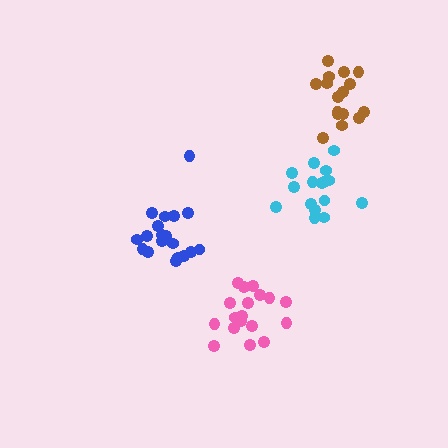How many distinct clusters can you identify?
There are 4 distinct clusters.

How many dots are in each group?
Group 1: 16 dots, Group 2: 18 dots, Group 3: 19 dots, Group 4: 16 dots (69 total).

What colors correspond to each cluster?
The clusters are colored: cyan, pink, blue, brown.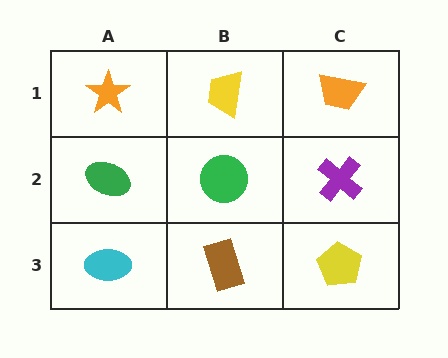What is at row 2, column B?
A green circle.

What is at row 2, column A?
A green ellipse.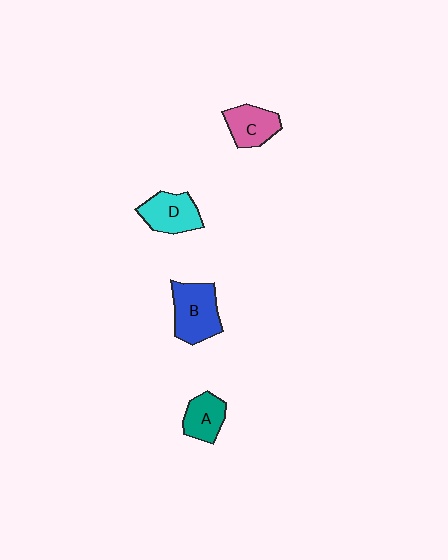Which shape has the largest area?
Shape B (blue).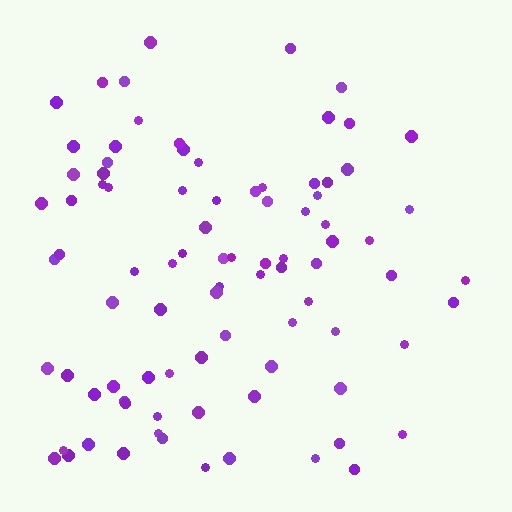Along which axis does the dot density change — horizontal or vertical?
Horizontal.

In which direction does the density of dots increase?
From right to left, with the left side densest.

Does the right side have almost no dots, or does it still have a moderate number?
Still a moderate number, just noticeably fewer than the left.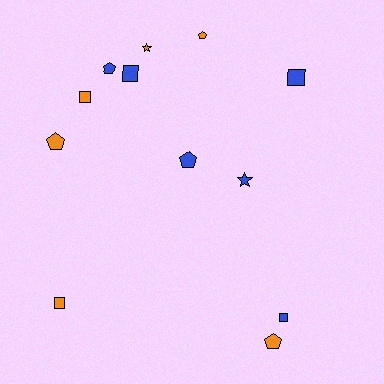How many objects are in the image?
There are 12 objects.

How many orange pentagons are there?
There are 3 orange pentagons.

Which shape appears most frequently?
Pentagon, with 5 objects.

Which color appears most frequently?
Orange, with 6 objects.